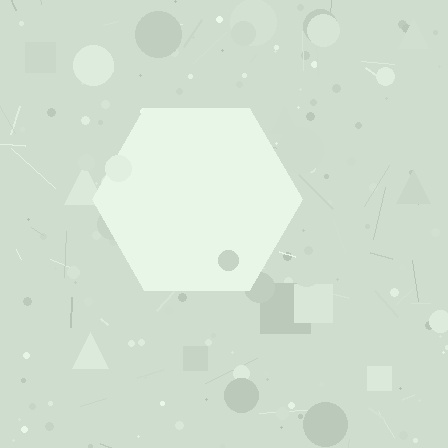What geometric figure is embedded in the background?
A hexagon is embedded in the background.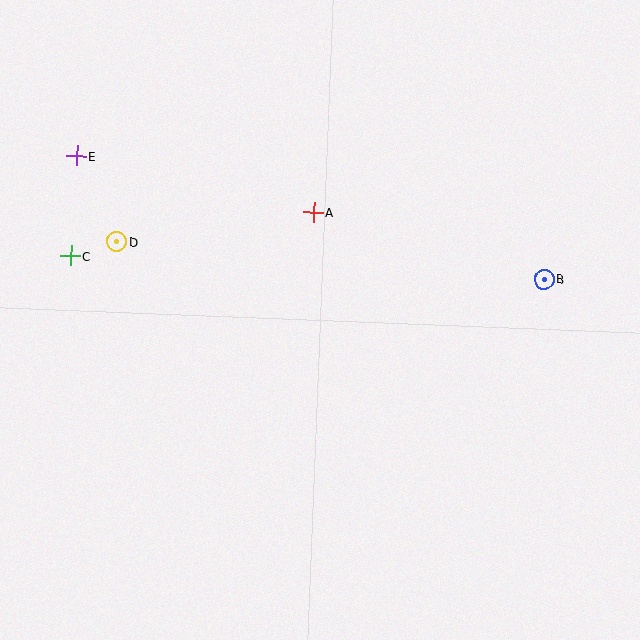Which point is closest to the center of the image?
Point A at (313, 212) is closest to the center.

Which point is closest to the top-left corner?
Point E is closest to the top-left corner.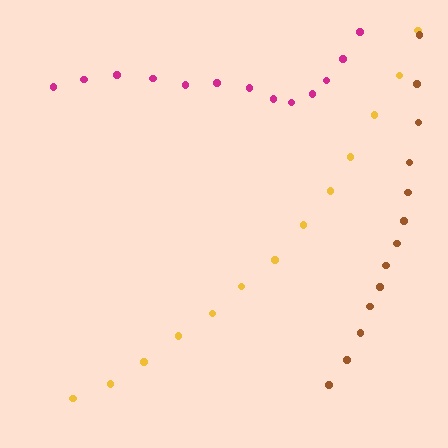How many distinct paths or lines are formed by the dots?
There are 3 distinct paths.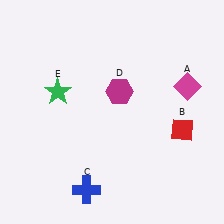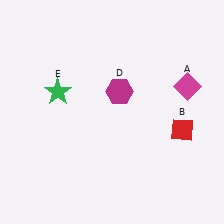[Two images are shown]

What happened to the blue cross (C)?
The blue cross (C) was removed in Image 2. It was in the bottom-left area of Image 1.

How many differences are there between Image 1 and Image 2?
There is 1 difference between the two images.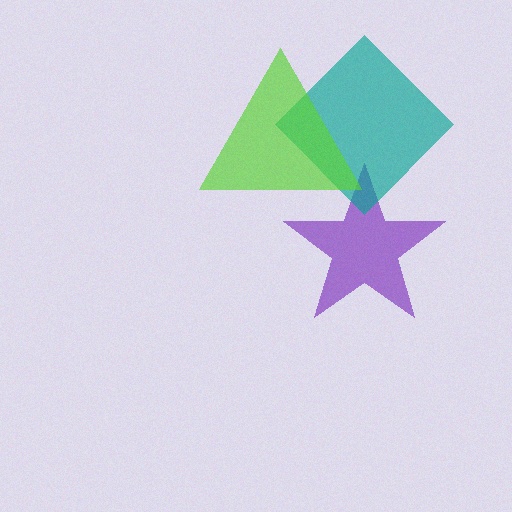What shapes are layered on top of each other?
The layered shapes are: a purple star, a teal diamond, a lime triangle.